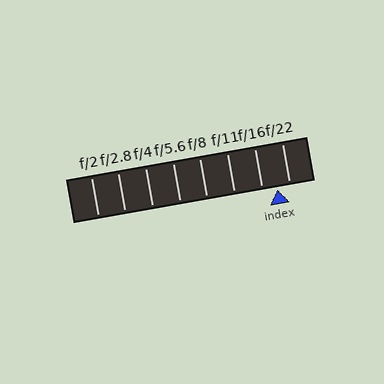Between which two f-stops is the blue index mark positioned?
The index mark is between f/16 and f/22.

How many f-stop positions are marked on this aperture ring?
There are 8 f-stop positions marked.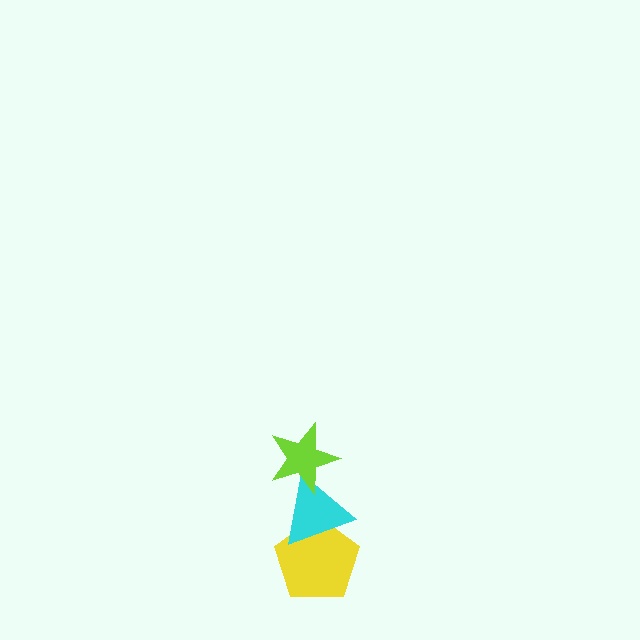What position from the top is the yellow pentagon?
The yellow pentagon is 3rd from the top.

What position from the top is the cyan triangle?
The cyan triangle is 2nd from the top.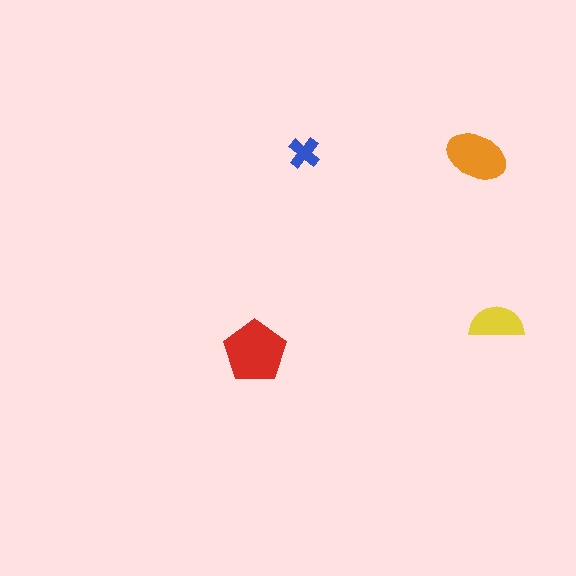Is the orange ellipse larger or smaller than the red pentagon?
Smaller.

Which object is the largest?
The red pentagon.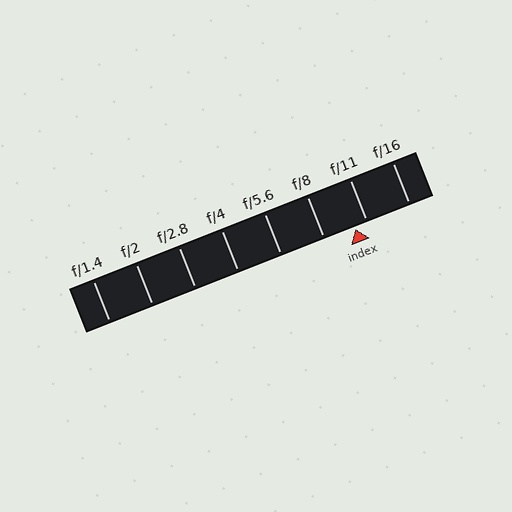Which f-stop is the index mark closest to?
The index mark is closest to f/11.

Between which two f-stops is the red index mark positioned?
The index mark is between f/8 and f/11.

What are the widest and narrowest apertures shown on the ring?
The widest aperture shown is f/1.4 and the narrowest is f/16.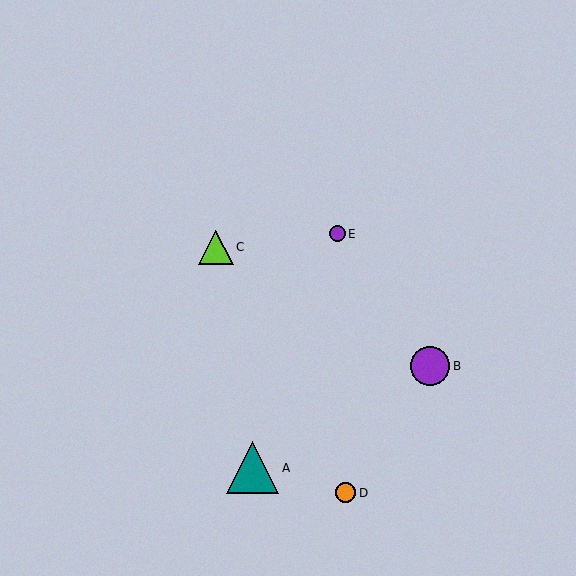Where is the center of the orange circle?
The center of the orange circle is at (346, 493).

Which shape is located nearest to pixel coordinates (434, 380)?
The purple circle (labeled B) at (430, 366) is nearest to that location.